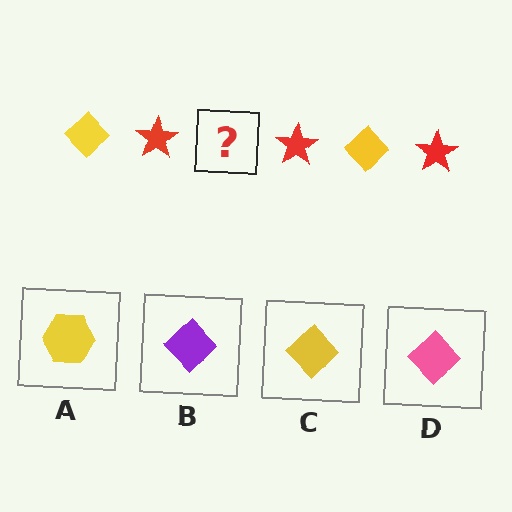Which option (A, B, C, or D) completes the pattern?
C.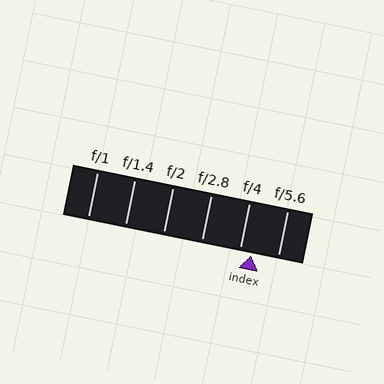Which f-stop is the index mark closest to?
The index mark is closest to f/4.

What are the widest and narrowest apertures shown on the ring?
The widest aperture shown is f/1 and the narrowest is f/5.6.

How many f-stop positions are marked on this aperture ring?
There are 6 f-stop positions marked.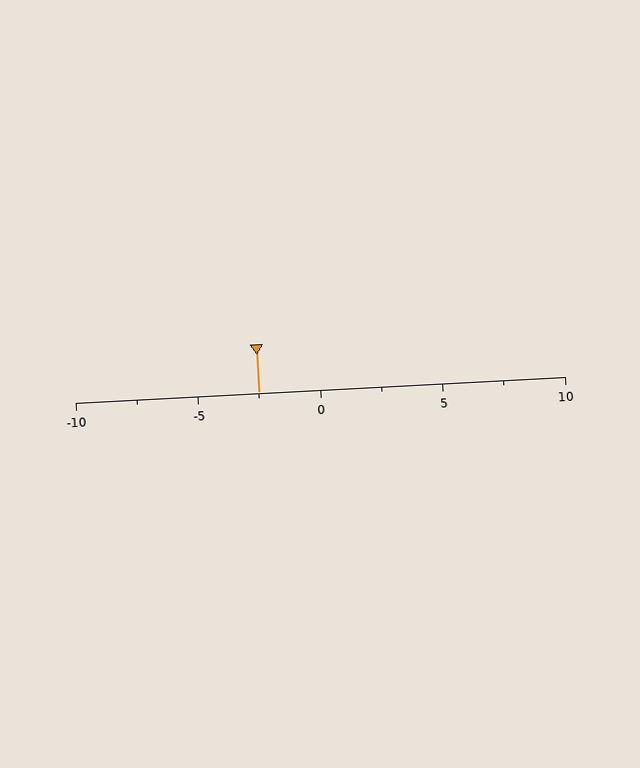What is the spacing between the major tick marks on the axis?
The major ticks are spaced 5 apart.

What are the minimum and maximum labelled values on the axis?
The axis runs from -10 to 10.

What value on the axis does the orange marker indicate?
The marker indicates approximately -2.5.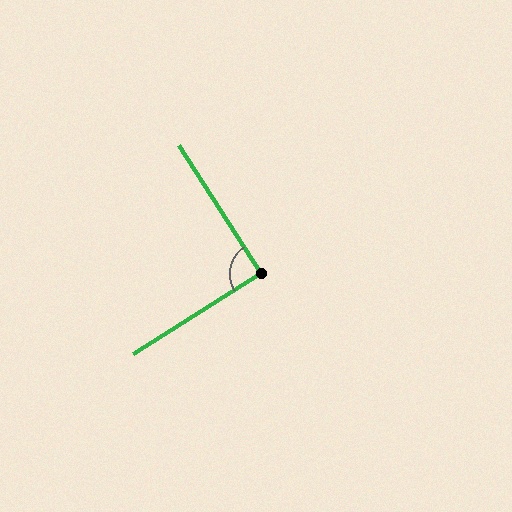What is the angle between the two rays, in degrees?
Approximately 90 degrees.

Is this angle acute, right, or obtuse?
It is approximately a right angle.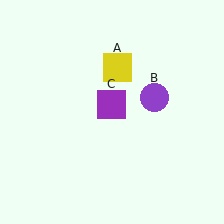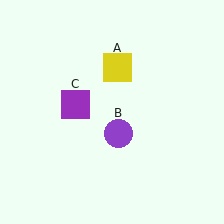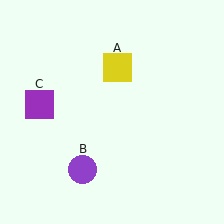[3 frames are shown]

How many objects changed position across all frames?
2 objects changed position: purple circle (object B), purple square (object C).